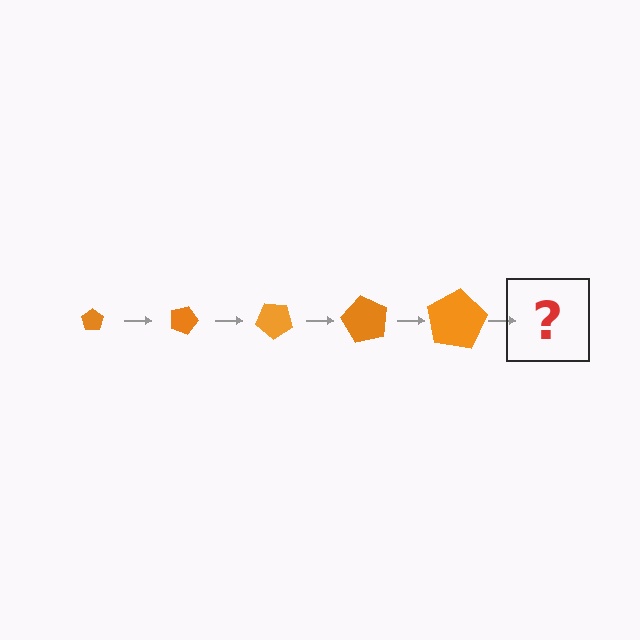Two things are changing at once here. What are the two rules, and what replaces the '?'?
The two rules are that the pentagon grows larger each step and it rotates 20 degrees each step. The '?' should be a pentagon, larger than the previous one and rotated 100 degrees from the start.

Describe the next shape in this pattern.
It should be a pentagon, larger than the previous one and rotated 100 degrees from the start.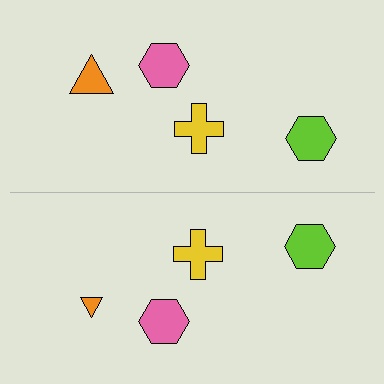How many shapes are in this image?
There are 8 shapes in this image.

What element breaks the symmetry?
The orange triangle on the bottom side has a different size than its mirror counterpart.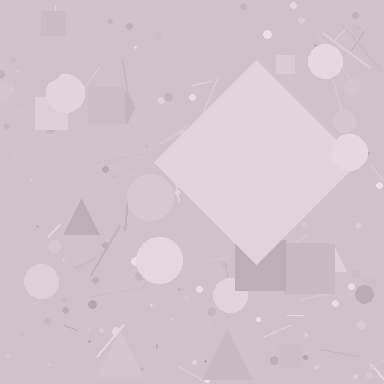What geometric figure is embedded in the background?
A diamond is embedded in the background.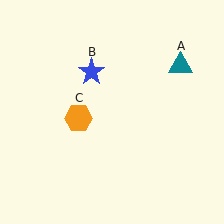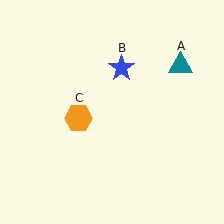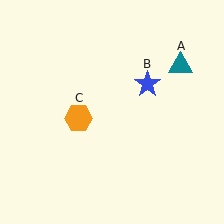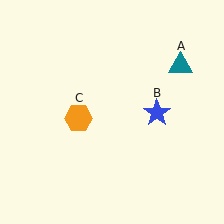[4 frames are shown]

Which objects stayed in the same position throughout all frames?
Teal triangle (object A) and orange hexagon (object C) remained stationary.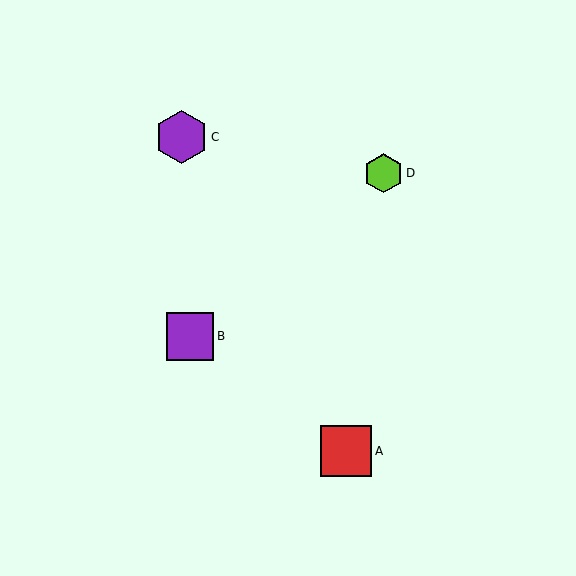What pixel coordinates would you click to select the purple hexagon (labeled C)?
Click at (182, 137) to select the purple hexagon C.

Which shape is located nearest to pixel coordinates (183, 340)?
The purple square (labeled B) at (190, 336) is nearest to that location.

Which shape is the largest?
The purple hexagon (labeled C) is the largest.